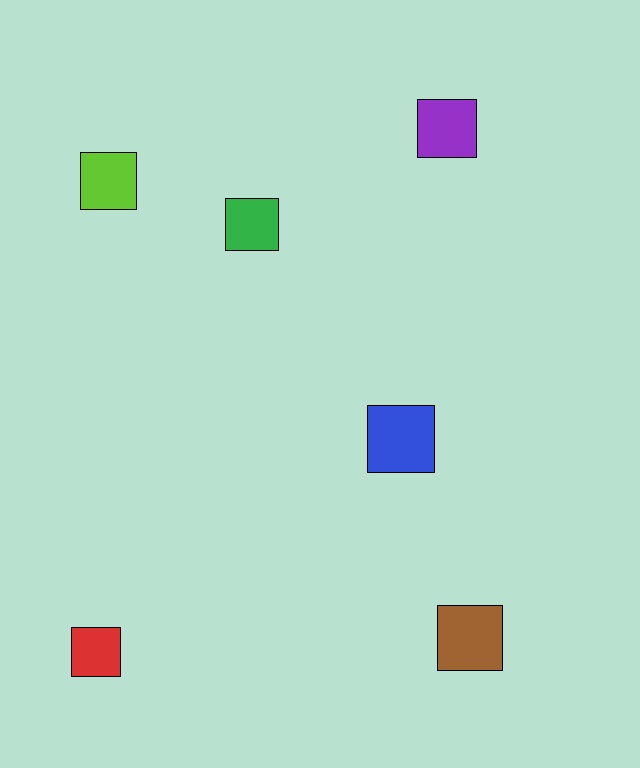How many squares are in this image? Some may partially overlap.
There are 6 squares.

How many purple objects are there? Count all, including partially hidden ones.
There is 1 purple object.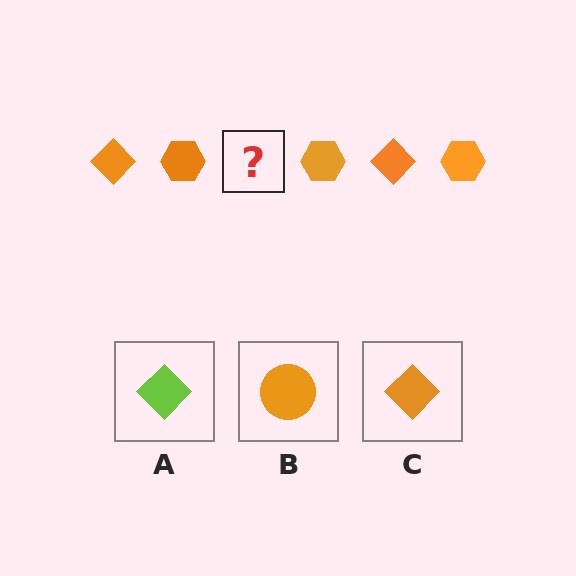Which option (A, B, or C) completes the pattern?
C.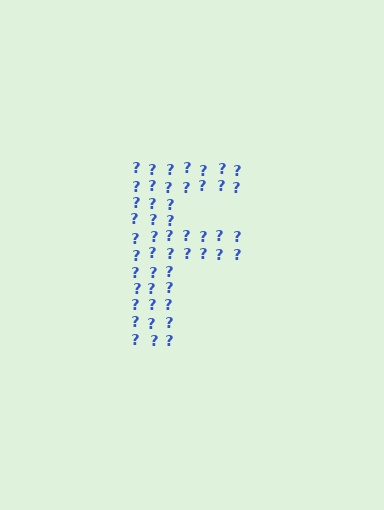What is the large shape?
The large shape is the letter F.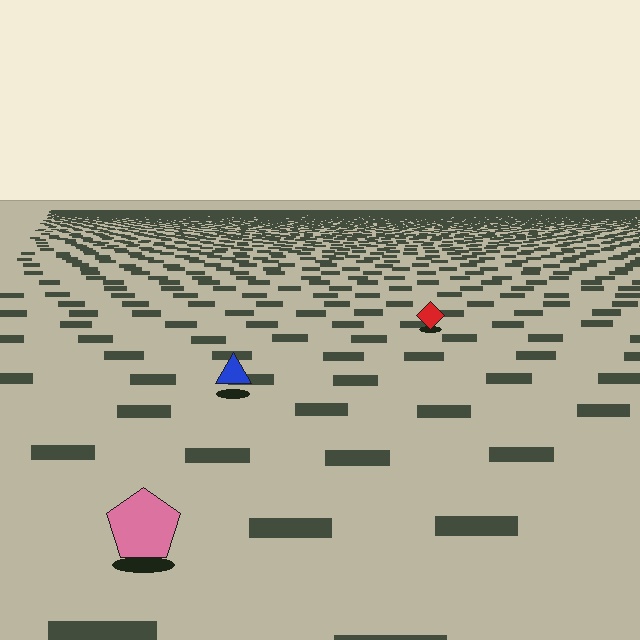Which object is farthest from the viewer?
The red diamond is farthest from the viewer. It appears smaller and the ground texture around it is denser.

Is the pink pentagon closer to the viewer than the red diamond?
Yes. The pink pentagon is closer — you can tell from the texture gradient: the ground texture is coarser near it.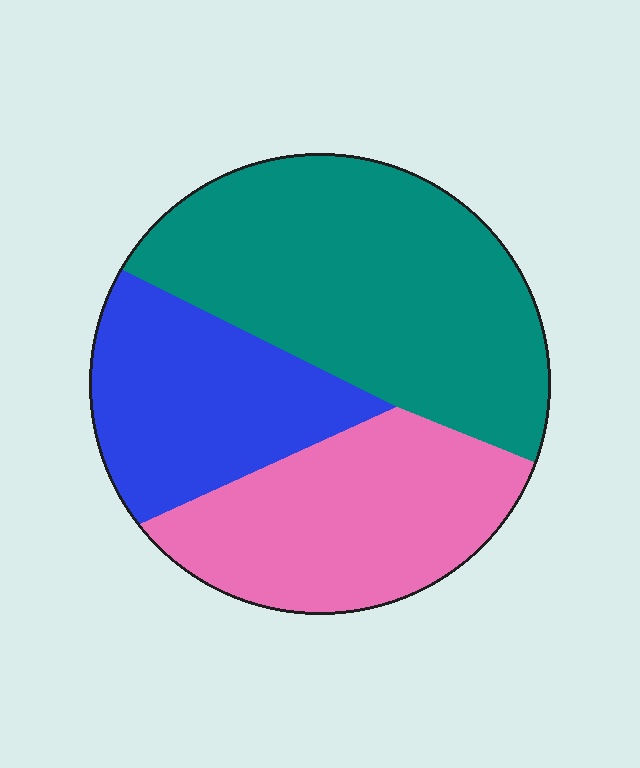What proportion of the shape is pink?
Pink covers around 30% of the shape.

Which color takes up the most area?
Teal, at roughly 45%.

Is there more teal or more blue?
Teal.